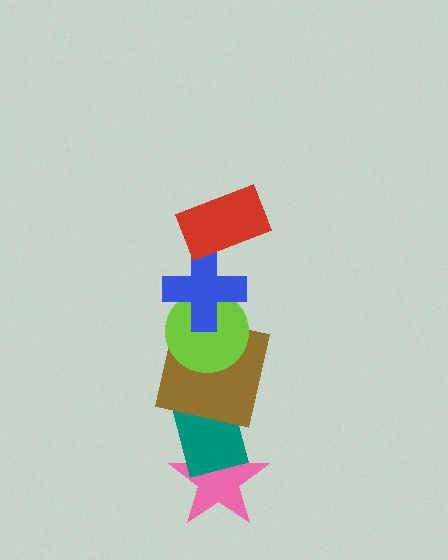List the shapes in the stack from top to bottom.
From top to bottom: the red rectangle, the blue cross, the lime circle, the brown square, the teal rectangle, the pink star.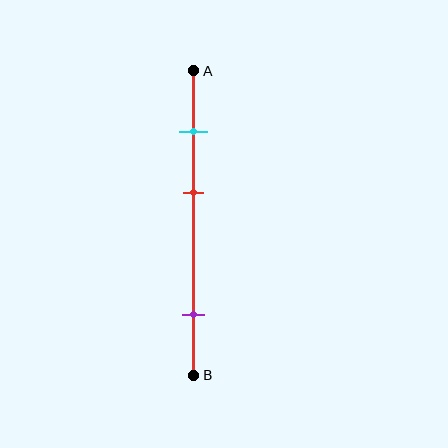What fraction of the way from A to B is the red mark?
The red mark is approximately 40% (0.4) of the way from A to B.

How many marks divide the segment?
There are 3 marks dividing the segment.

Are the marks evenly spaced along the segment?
No, the marks are not evenly spaced.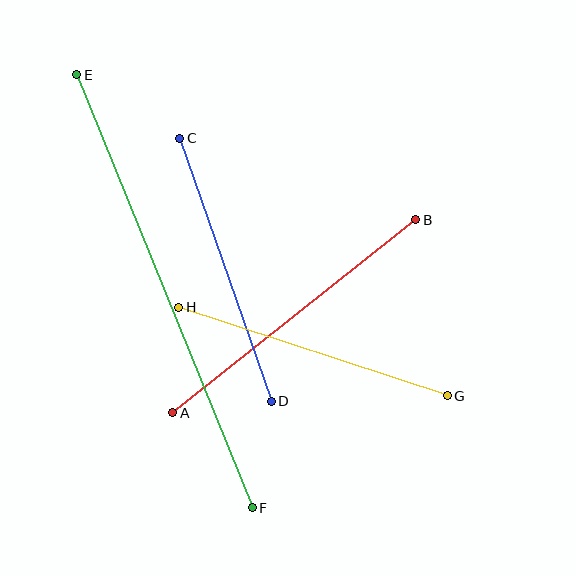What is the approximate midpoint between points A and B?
The midpoint is at approximately (294, 316) pixels.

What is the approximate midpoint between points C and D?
The midpoint is at approximately (225, 270) pixels.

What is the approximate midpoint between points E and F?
The midpoint is at approximately (165, 291) pixels.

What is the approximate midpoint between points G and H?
The midpoint is at approximately (313, 352) pixels.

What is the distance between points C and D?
The distance is approximately 279 pixels.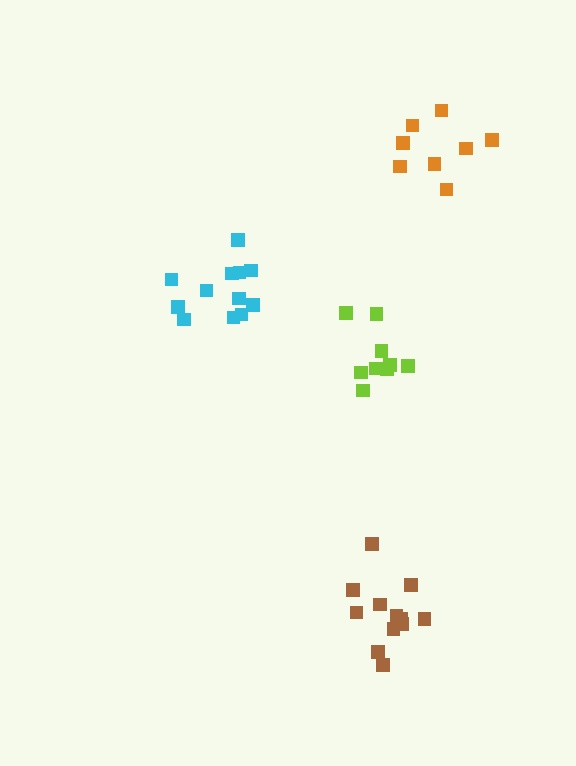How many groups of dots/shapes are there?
There are 4 groups.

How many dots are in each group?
Group 1: 8 dots, Group 2: 12 dots, Group 3: 9 dots, Group 4: 12 dots (41 total).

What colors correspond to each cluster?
The clusters are colored: orange, cyan, lime, brown.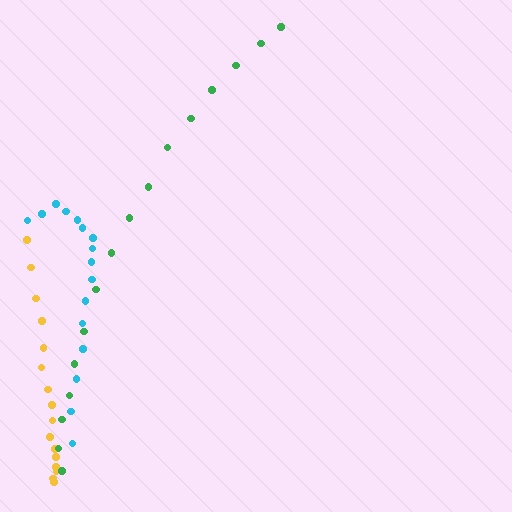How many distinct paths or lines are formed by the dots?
There are 3 distinct paths.